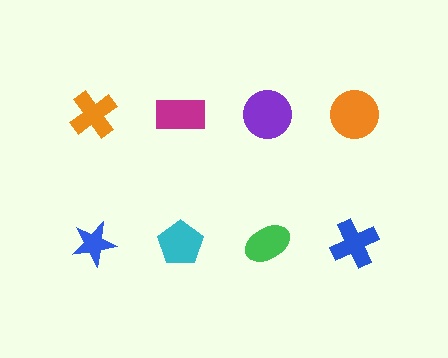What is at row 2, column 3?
A green ellipse.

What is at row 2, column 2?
A cyan pentagon.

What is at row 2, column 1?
A blue star.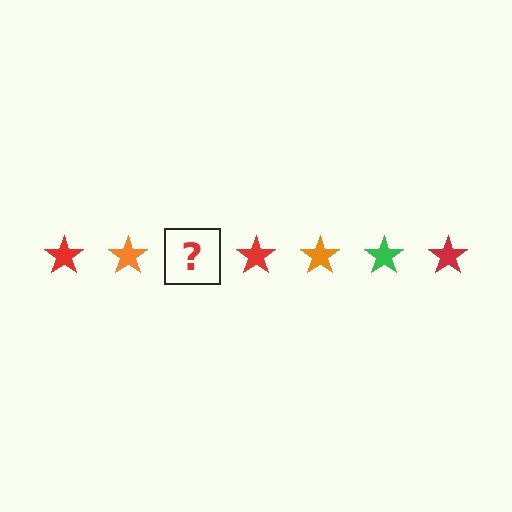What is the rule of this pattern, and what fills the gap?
The rule is that the pattern cycles through red, orange, green stars. The gap should be filled with a green star.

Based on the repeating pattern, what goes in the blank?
The blank should be a green star.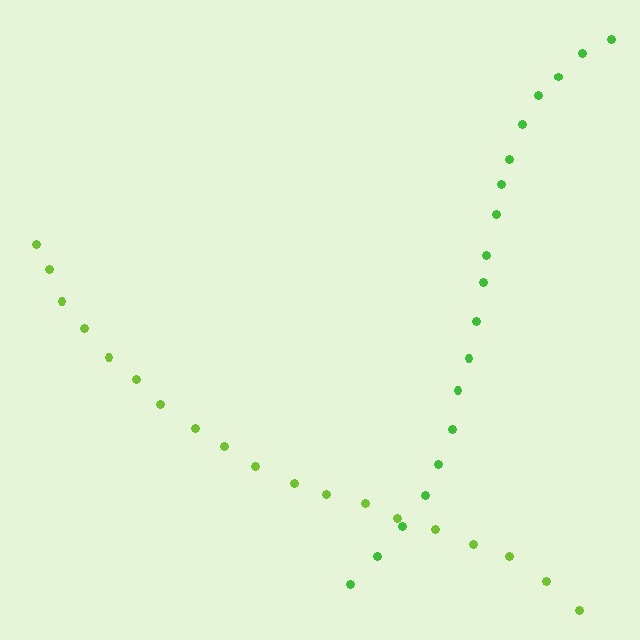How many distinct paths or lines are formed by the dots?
There are 2 distinct paths.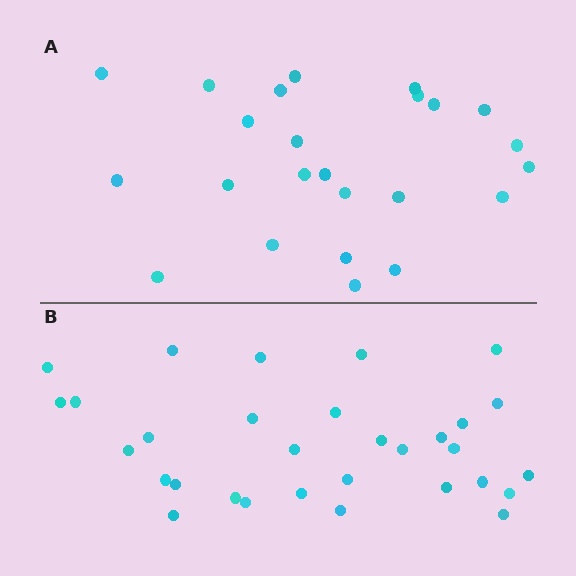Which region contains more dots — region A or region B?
Region B (the bottom region) has more dots.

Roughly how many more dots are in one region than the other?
Region B has roughly 8 or so more dots than region A.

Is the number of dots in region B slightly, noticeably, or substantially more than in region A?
Region B has noticeably more, but not dramatically so. The ratio is roughly 1.3 to 1.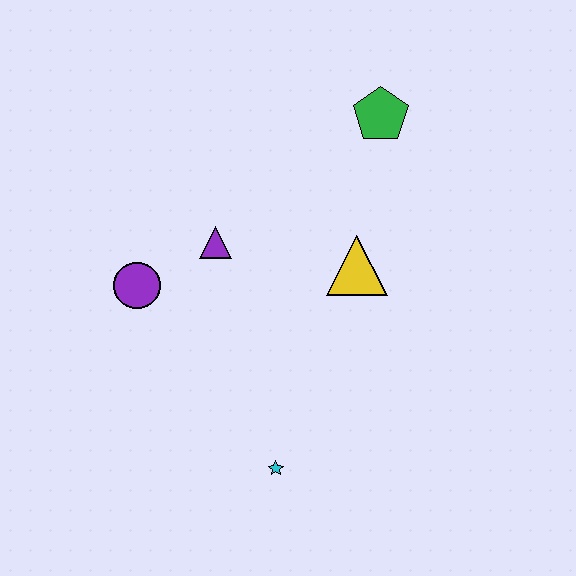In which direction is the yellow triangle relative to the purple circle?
The yellow triangle is to the right of the purple circle.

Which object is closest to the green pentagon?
The yellow triangle is closest to the green pentagon.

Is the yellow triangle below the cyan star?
No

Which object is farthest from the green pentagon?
The cyan star is farthest from the green pentagon.